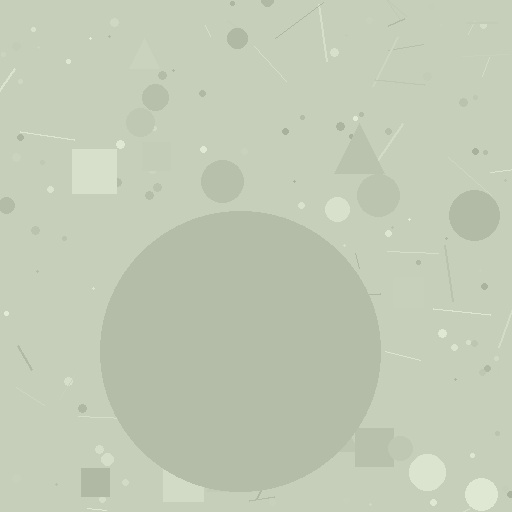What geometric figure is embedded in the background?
A circle is embedded in the background.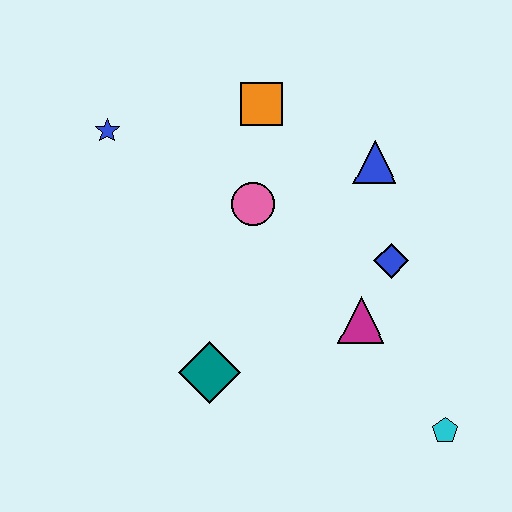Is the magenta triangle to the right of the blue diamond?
No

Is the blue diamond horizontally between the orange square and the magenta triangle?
No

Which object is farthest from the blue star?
The cyan pentagon is farthest from the blue star.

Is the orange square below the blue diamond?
No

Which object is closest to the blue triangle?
The blue diamond is closest to the blue triangle.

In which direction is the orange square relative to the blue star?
The orange square is to the right of the blue star.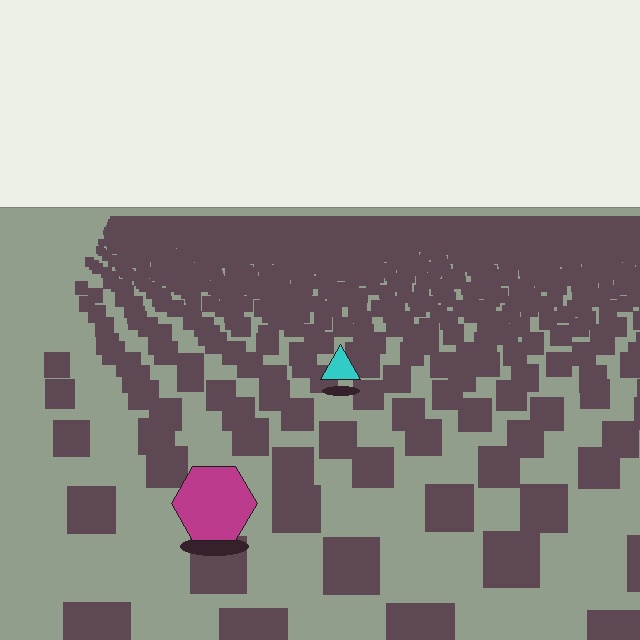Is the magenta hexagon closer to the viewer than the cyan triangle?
Yes. The magenta hexagon is closer — you can tell from the texture gradient: the ground texture is coarser near it.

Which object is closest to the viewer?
The magenta hexagon is closest. The texture marks near it are larger and more spread out.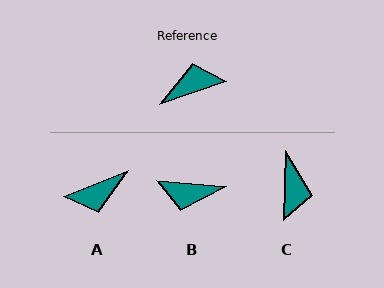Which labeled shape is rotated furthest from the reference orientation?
A, about 177 degrees away.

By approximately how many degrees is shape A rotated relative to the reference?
Approximately 177 degrees clockwise.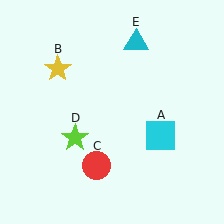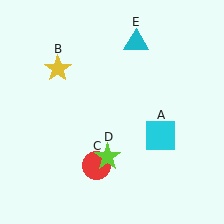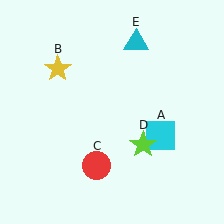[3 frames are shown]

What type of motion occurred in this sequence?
The lime star (object D) rotated counterclockwise around the center of the scene.